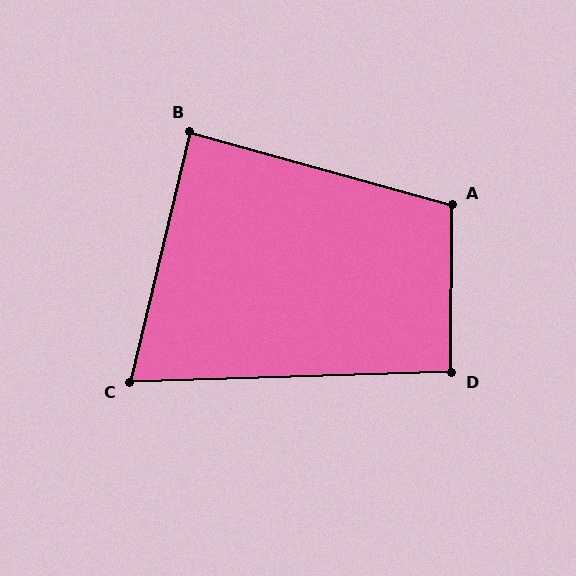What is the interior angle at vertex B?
Approximately 88 degrees (approximately right).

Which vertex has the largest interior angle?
A, at approximately 105 degrees.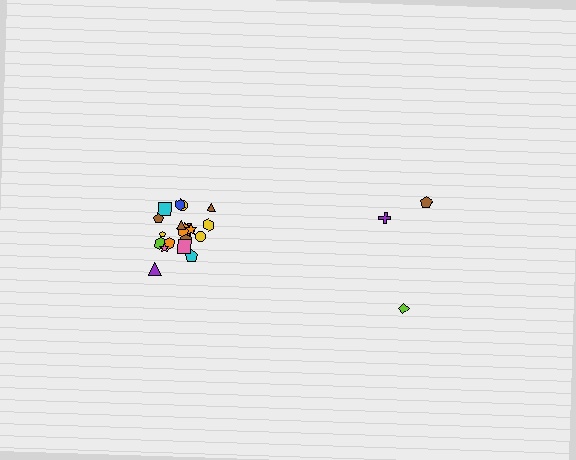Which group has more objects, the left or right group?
The left group.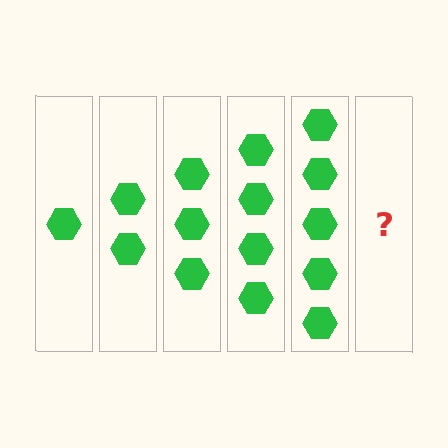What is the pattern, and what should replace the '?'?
The pattern is that each step adds one more hexagon. The '?' should be 6 hexagons.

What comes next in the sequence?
The next element should be 6 hexagons.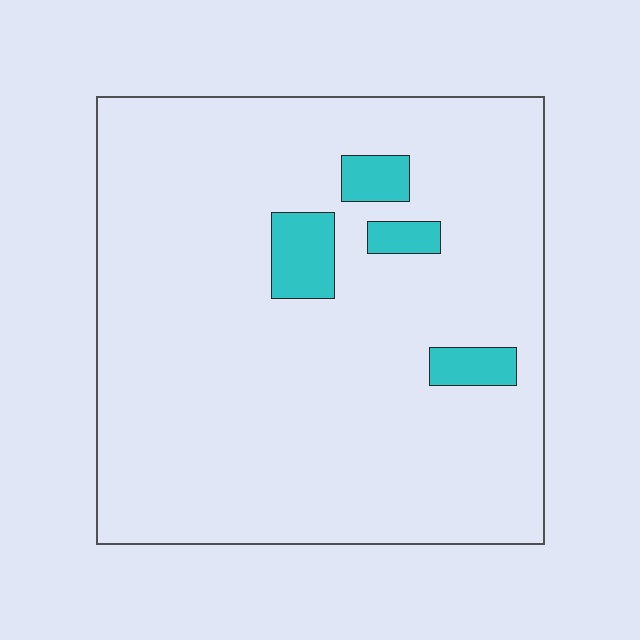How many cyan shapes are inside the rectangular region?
4.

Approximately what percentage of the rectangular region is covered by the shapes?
Approximately 5%.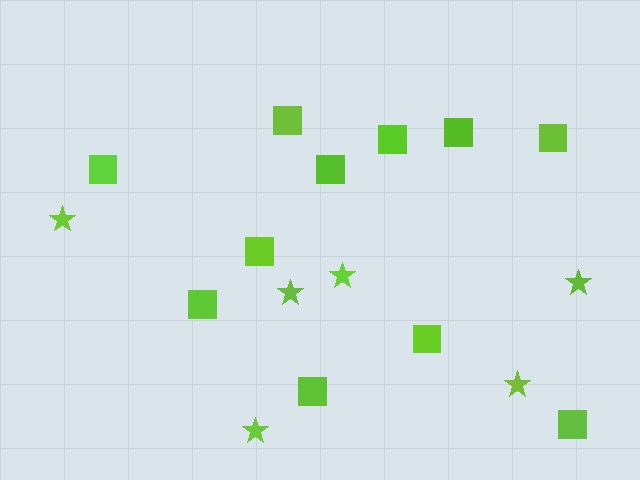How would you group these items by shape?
There are 2 groups: one group of stars (6) and one group of squares (11).